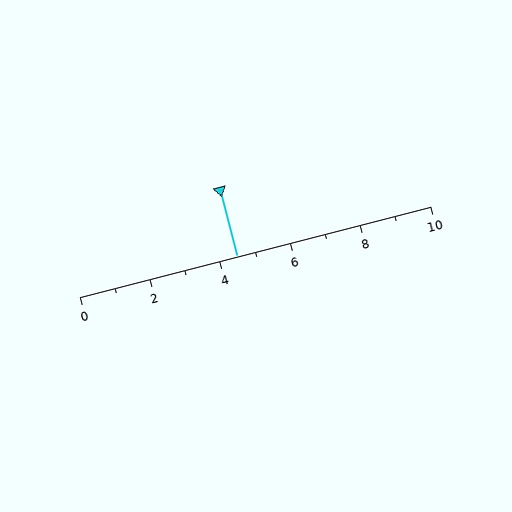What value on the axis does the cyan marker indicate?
The marker indicates approximately 4.5.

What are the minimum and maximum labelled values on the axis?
The axis runs from 0 to 10.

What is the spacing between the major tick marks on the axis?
The major ticks are spaced 2 apart.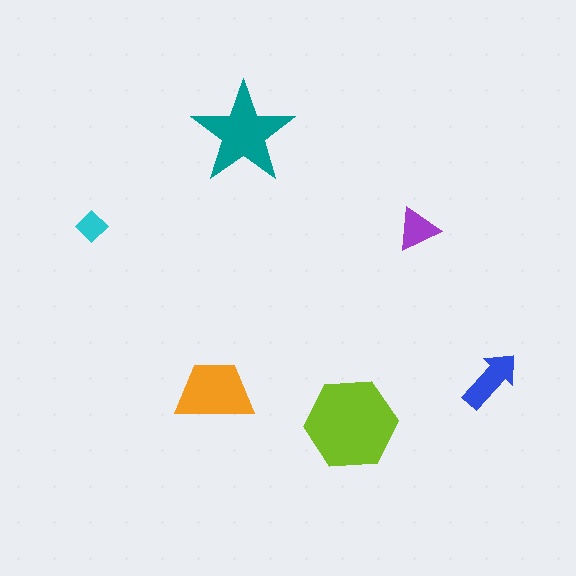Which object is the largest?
The lime hexagon.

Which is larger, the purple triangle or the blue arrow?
The blue arrow.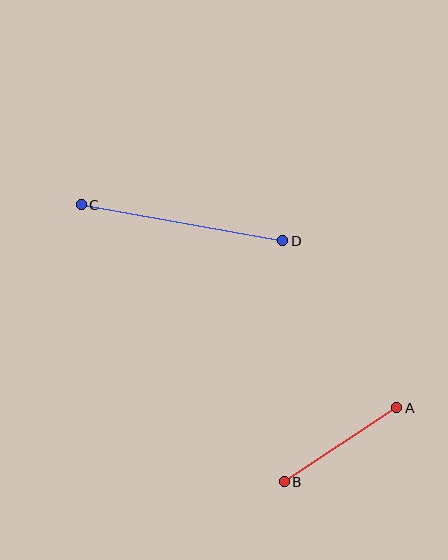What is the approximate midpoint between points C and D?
The midpoint is at approximately (182, 223) pixels.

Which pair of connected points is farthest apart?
Points C and D are farthest apart.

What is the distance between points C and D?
The distance is approximately 205 pixels.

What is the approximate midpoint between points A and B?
The midpoint is at approximately (341, 445) pixels.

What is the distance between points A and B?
The distance is approximately 135 pixels.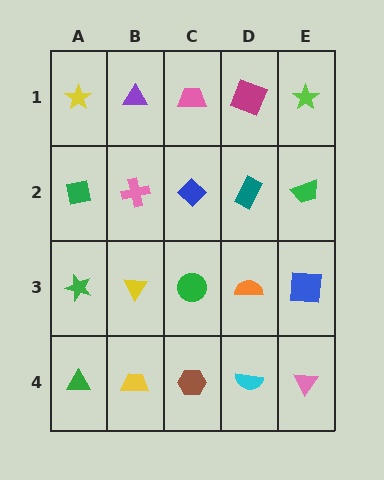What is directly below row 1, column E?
A green trapezoid.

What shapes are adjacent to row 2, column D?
A magenta square (row 1, column D), an orange semicircle (row 3, column D), a blue diamond (row 2, column C), a green trapezoid (row 2, column E).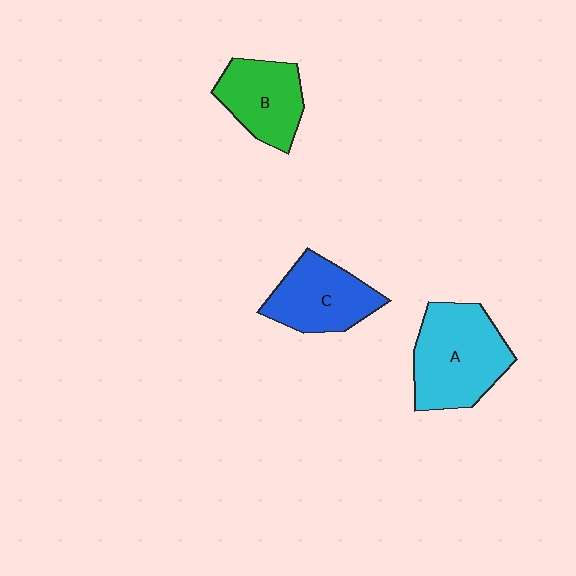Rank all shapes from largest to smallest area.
From largest to smallest: A (cyan), C (blue), B (green).